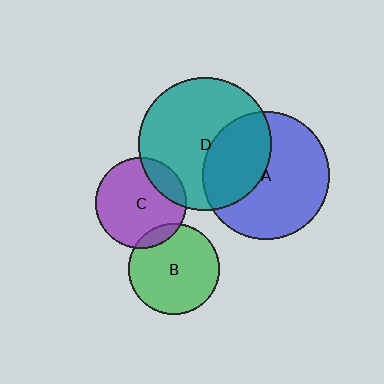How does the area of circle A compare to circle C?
Approximately 2.0 times.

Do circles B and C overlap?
Yes.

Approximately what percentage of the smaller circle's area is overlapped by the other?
Approximately 10%.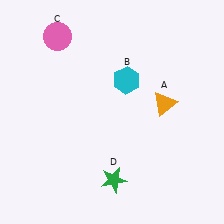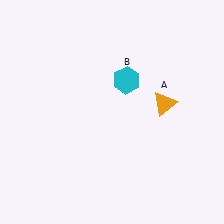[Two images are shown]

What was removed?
The pink circle (C), the green star (D) were removed in Image 2.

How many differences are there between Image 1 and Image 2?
There are 2 differences between the two images.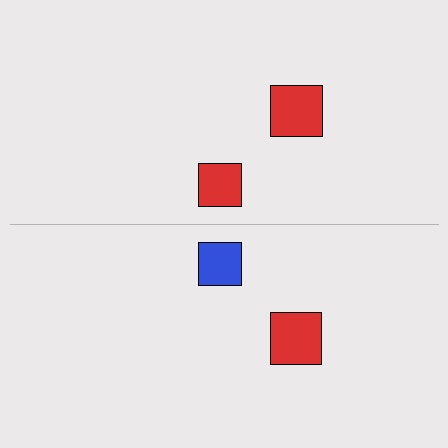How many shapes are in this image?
There are 4 shapes in this image.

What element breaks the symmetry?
The blue square on the bottom side breaks the symmetry — its mirror counterpart is red.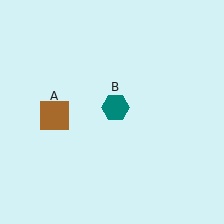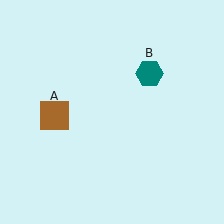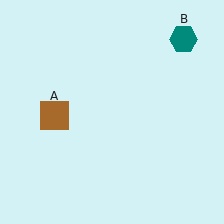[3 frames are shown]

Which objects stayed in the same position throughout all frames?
Brown square (object A) remained stationary.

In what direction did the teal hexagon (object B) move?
The teal hexagon (object B) moved up and to the right.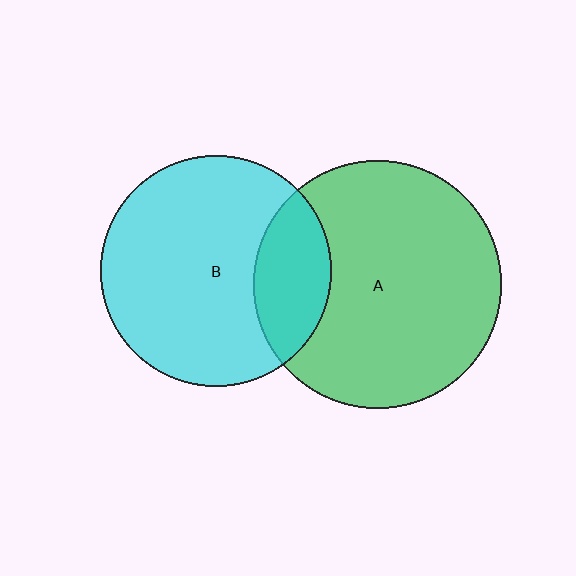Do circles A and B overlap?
Yes.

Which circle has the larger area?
Circle A (green).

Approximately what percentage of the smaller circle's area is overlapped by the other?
Approximately 20%.